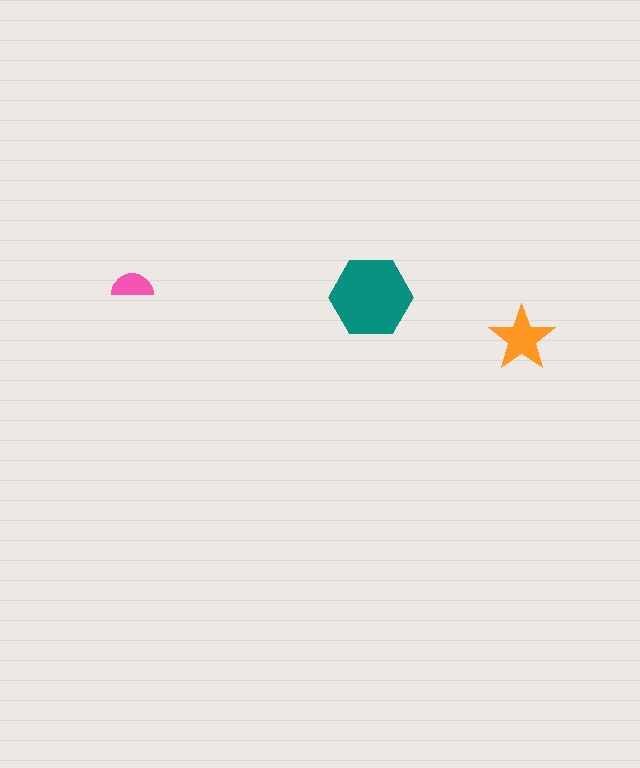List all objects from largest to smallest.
The teal hexagon, the orange star, the pink semicircle.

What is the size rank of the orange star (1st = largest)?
2nd.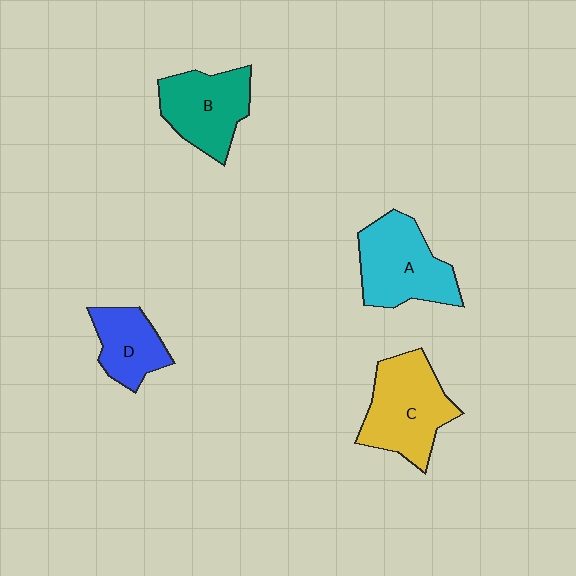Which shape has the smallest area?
Shape D (blue).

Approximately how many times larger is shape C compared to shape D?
Approximately 1.6 times.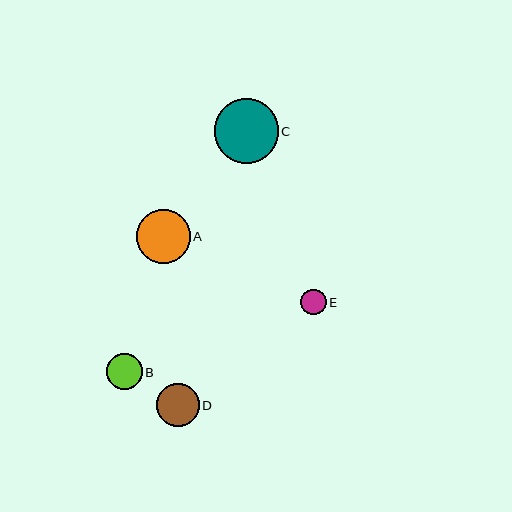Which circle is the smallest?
Circle E is the smallest with a size of approximately 25 pixels.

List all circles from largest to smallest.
From largest to smallest: C, A, D, B, E.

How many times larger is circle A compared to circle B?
Circle A is approximately 1.5 times the size of circle B.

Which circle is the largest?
Circle C is the largest with a size of approximately 64 pixels.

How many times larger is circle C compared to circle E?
Circle C is approximately 2.6 times the size of circle E.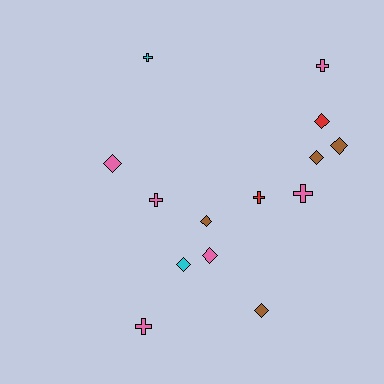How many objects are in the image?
There are 14 objects.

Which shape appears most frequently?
Diamond, with 8 objects.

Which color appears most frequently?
Pink, with 6 objects.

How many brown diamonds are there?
There are 4 brown diamonds.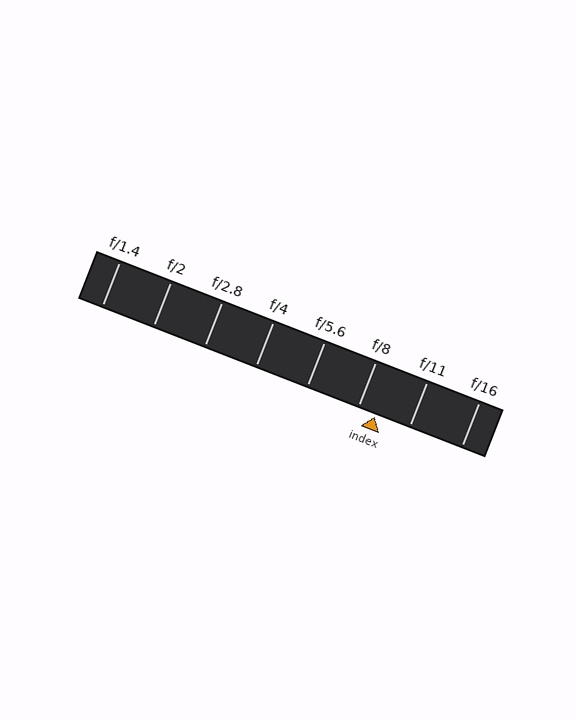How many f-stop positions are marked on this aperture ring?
There are 8 f-stop positions marked.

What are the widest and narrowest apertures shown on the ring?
The widest aperture shown is f/1.4 and the narrowest is f/16.